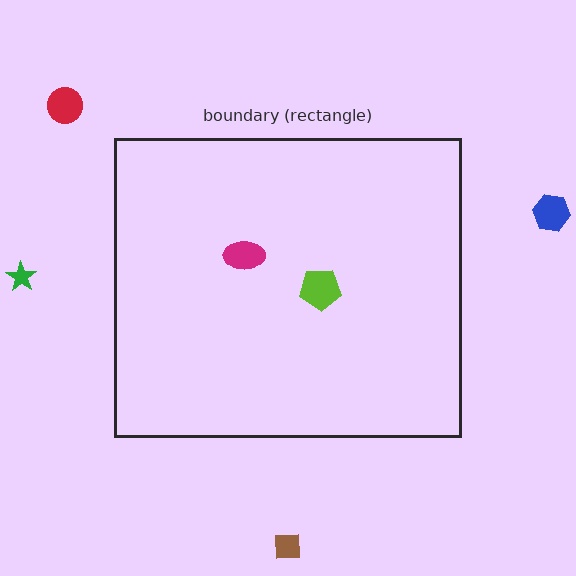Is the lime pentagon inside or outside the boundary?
Inside.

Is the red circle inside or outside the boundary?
Outside.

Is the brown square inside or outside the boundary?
Outside.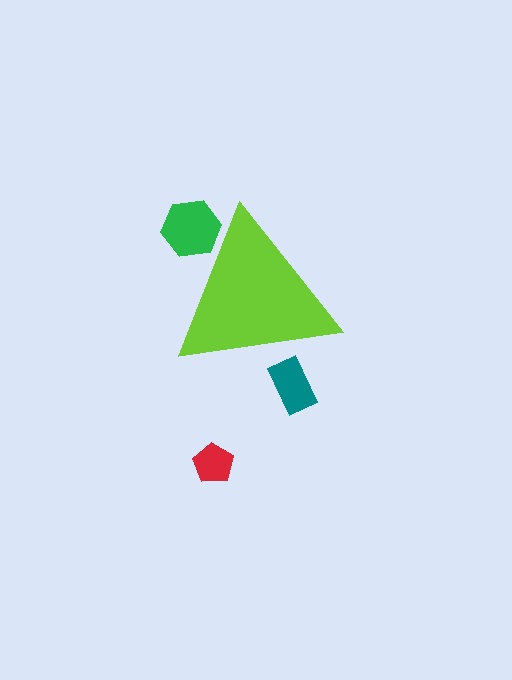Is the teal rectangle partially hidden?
Yes, the teal rectangle is partially hidden behind the lime triangle.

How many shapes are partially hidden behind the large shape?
2 shapes are partially hidden.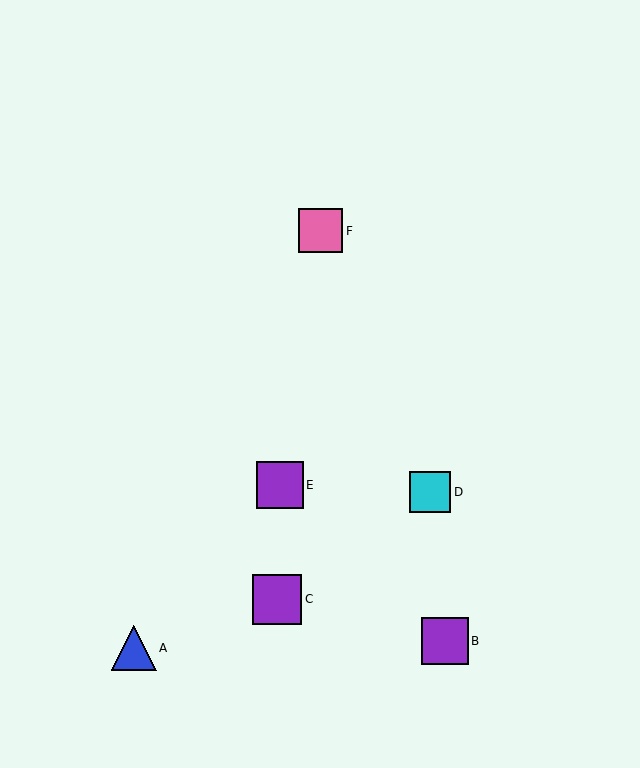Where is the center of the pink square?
The center of the pink square is at (321, 231).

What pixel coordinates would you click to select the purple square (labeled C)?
Click at (277, 599) to select the purple square C.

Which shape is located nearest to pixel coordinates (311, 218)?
The pink square (labeled F) at (321, 231) is nearest to that location.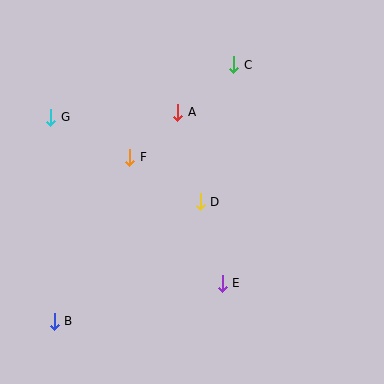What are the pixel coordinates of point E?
Point E is at (222, 283).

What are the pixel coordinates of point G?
Point G is at (51, 117).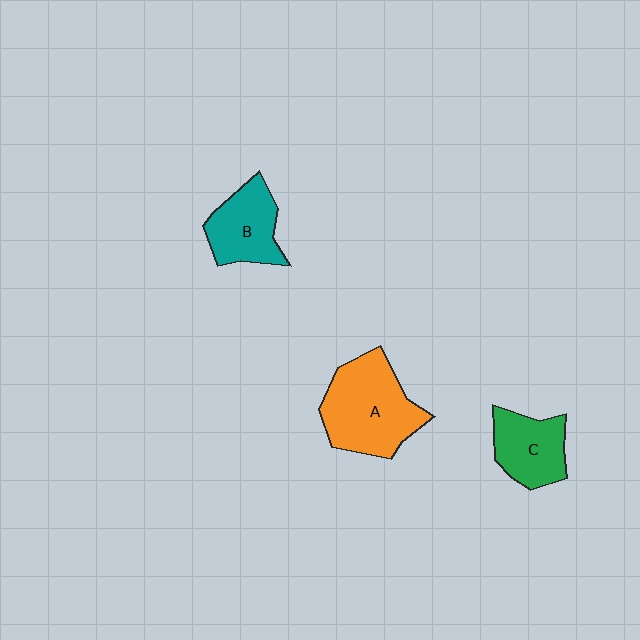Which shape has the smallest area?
Shape C (green).